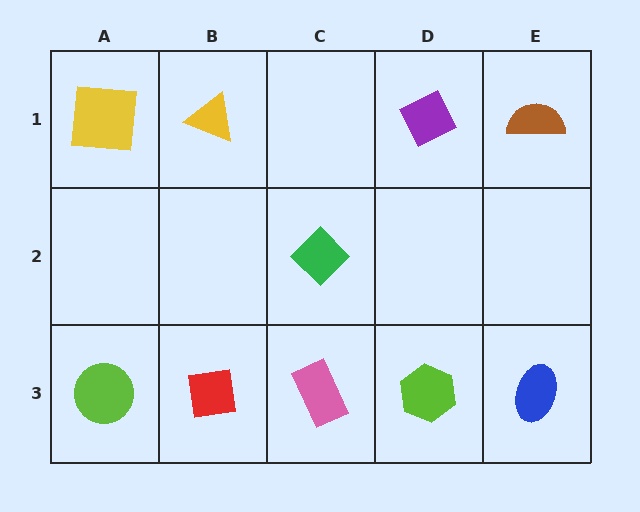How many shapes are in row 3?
5 shapes.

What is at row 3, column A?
A lime circle.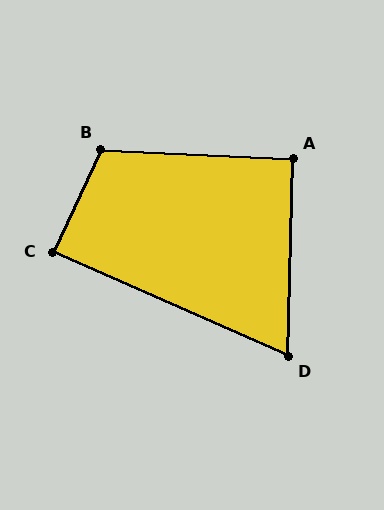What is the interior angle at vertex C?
Approximately 89 degrees (approximately right).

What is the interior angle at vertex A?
Approximately 91 degrees (approximately right).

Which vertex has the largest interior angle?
B, at approximately 112 degrees.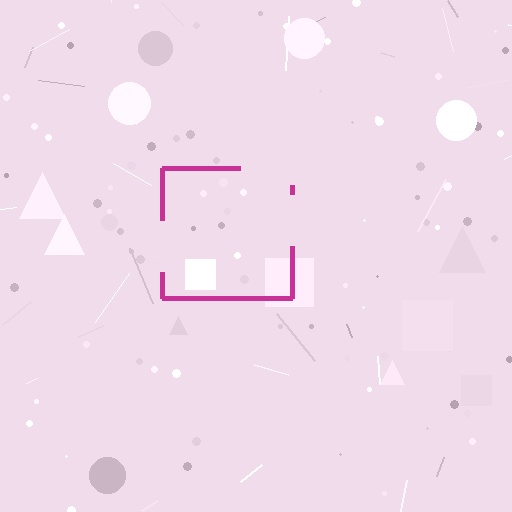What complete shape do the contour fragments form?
The contour fragments form a square.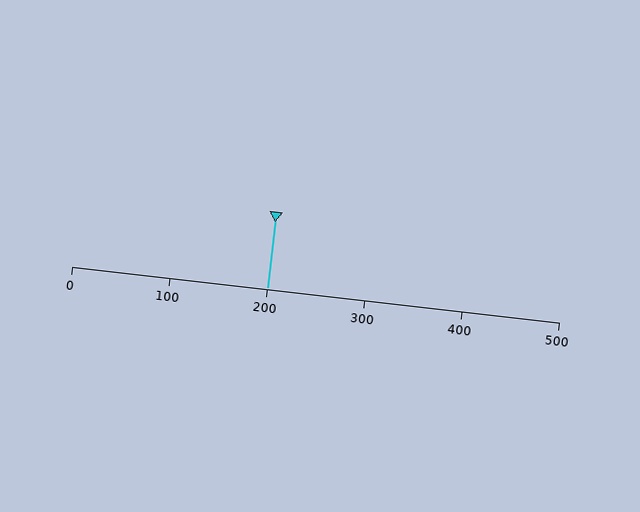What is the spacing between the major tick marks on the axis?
The major ticks are spaced 100 apart.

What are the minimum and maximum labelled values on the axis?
The axis runs from 0 to 500.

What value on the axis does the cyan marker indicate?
The marker indicates approximately 200.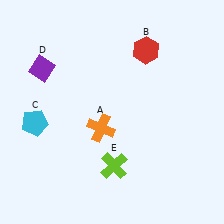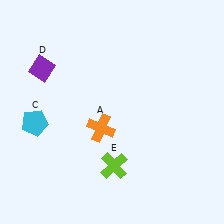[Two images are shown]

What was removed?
The red hexagon (B) was removed in Image 2.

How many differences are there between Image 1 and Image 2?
There is 1 difference between the two images.